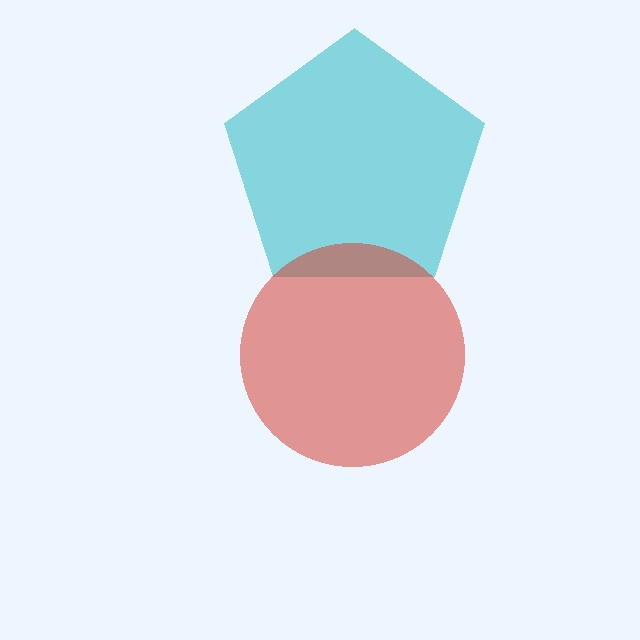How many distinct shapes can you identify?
There are 2 distinct shapes: a cyan pentagon, a red circle.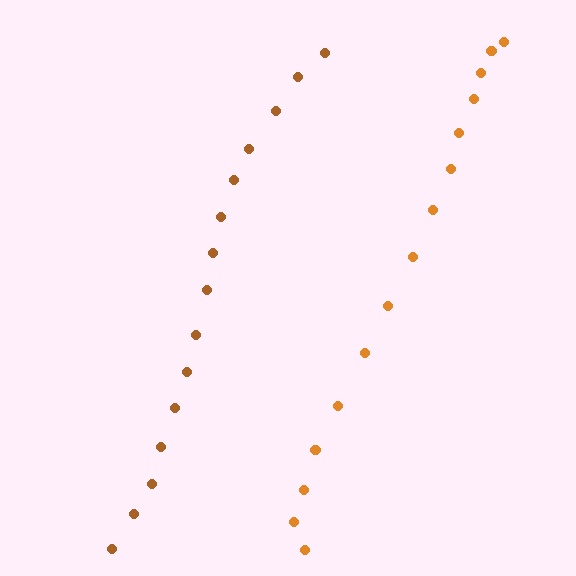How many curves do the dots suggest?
There are 2 distinct paths.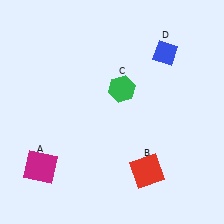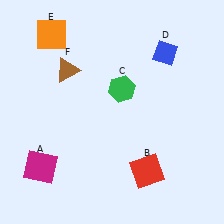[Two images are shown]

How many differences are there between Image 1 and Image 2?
There are 2 differences between the two images.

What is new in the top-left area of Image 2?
An orange square (E) was added in the top-left area of Image 2.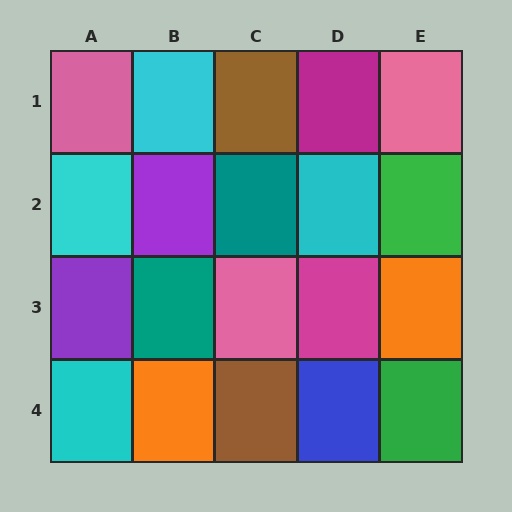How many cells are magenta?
2 cells are magenta.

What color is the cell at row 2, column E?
Green.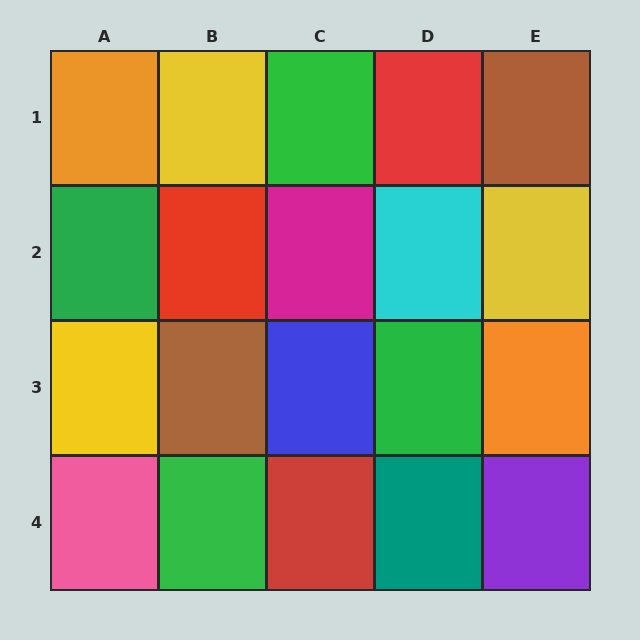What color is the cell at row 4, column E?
Purple.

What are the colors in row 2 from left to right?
Green, red, magenta, cyan, yellow.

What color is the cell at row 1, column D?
Red.